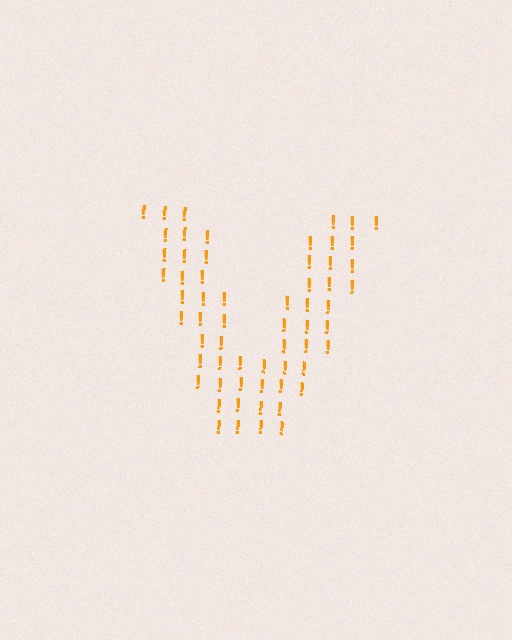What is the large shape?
The large shape is the letter V.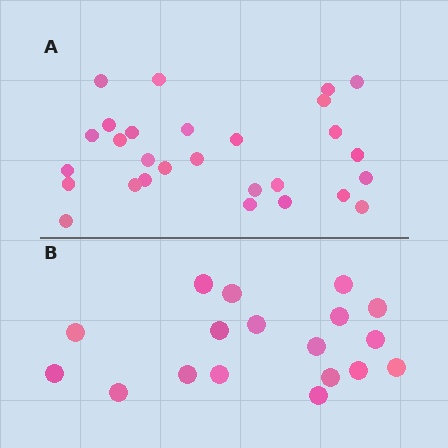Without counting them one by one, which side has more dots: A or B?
Region A (the top region) has more dots.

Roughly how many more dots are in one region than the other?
Region A has roughly 10 or so more dots than region B.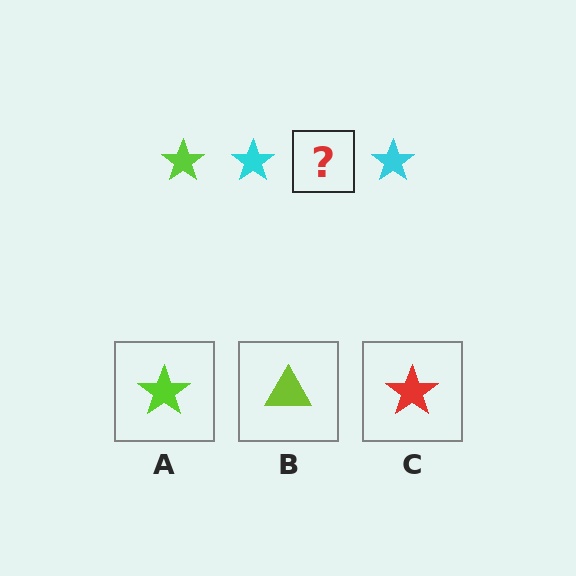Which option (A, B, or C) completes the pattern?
A.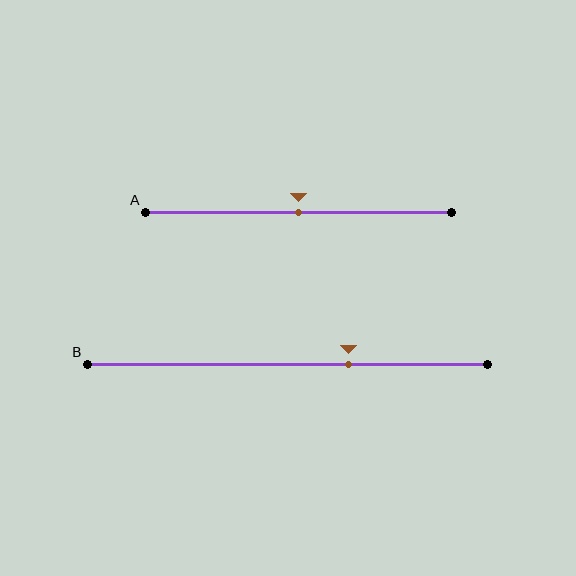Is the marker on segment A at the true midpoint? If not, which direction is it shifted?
Yes, the marker on segment A is at the true midpoint.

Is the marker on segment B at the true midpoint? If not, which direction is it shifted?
No, the marker on segment B is shifted to the right by about 15% of the segment length.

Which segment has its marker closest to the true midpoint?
Segment A has its marker closest to the true midpoint.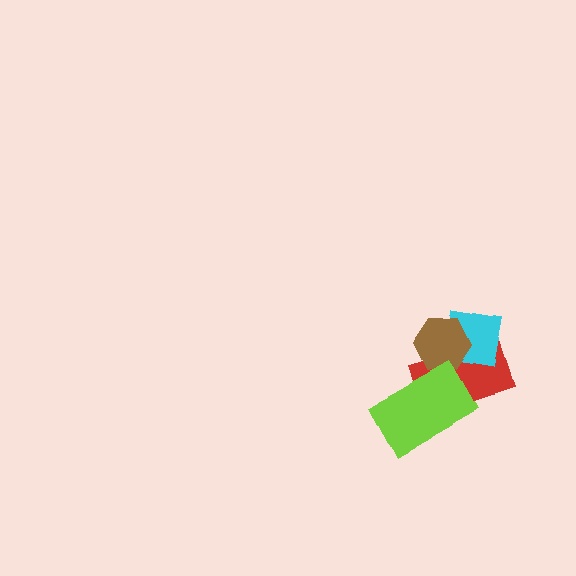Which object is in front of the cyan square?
The brown hexagon is in front of the cyan square.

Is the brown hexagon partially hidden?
Yes, it is partially covered by another shape.